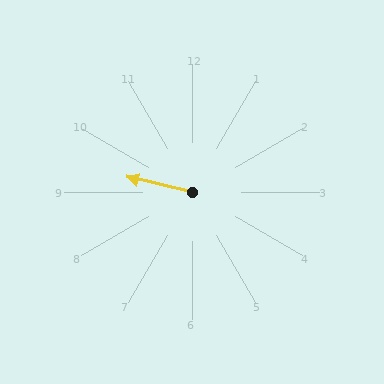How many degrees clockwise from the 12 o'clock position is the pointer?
Approximately 283 degrees.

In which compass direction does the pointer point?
West.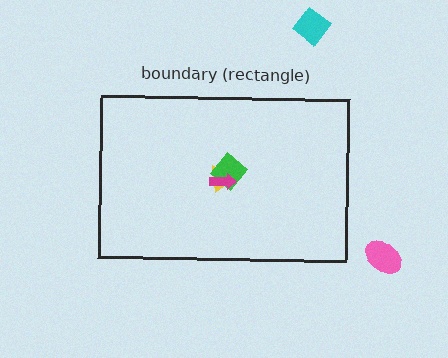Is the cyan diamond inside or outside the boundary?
Outside.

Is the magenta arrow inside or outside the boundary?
Inside.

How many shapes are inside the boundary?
3 inside, 2 outside.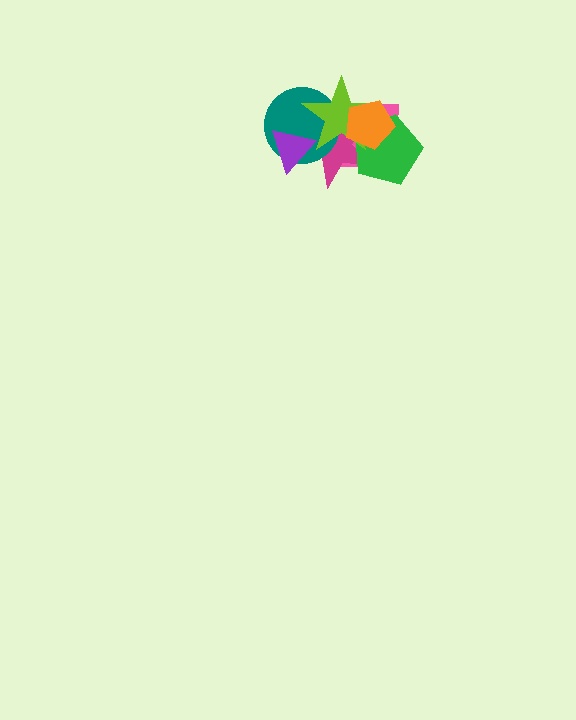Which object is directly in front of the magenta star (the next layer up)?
The green pentagon is directly in front of the magenta star.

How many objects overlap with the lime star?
6 objects overlap with the lime star.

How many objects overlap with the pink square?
4 objects overlap with the pink square.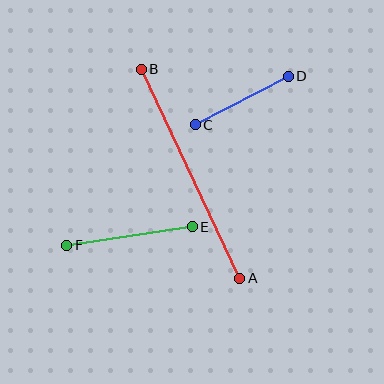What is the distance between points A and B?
The distance is approximately 231 pixels.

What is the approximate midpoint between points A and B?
The midpoint is at approximately (190, 174) pixels.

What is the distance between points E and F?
The distance is approximately 127 pixels.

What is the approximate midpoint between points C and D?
The midpoint is at approximately (242, 101) pixels.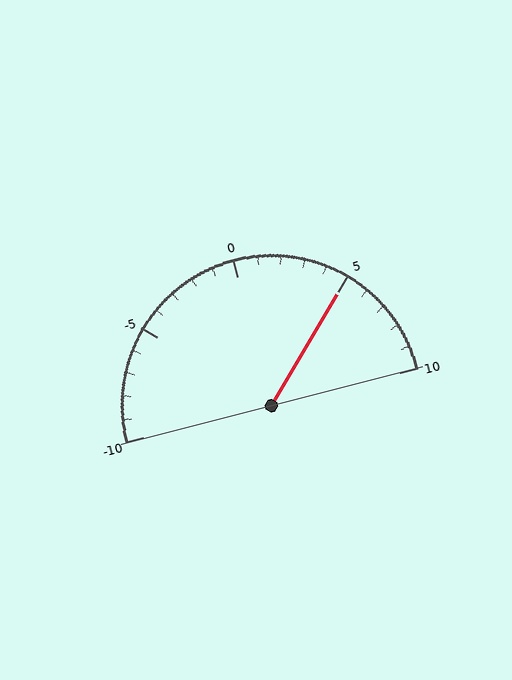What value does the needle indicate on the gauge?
The needle indicates approximately 5.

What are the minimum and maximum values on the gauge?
The gauge ranges from -10 to 10.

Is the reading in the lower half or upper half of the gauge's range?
The reading is in the upper half of the range (-10 to 10).